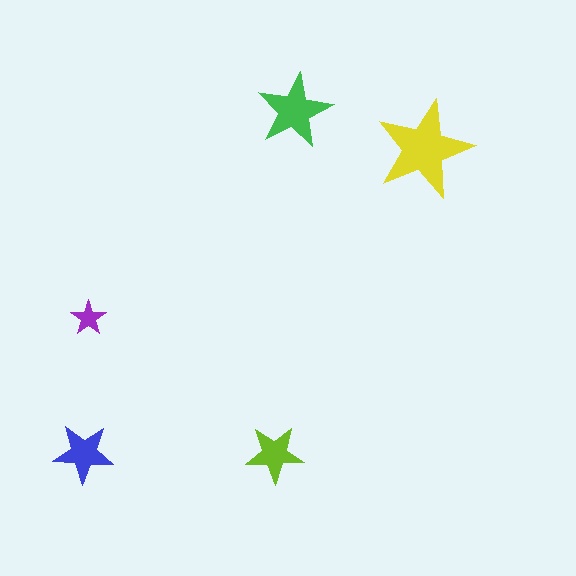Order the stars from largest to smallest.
the yellow one, the green one, the blue one, the lime one, the purple one.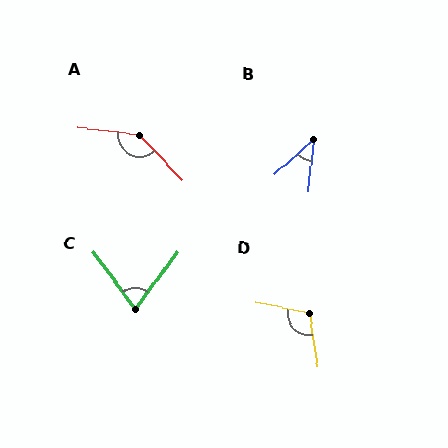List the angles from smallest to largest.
B (42°), C (73°), D (111°), A (140°).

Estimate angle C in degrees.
Approximately 73 degrees.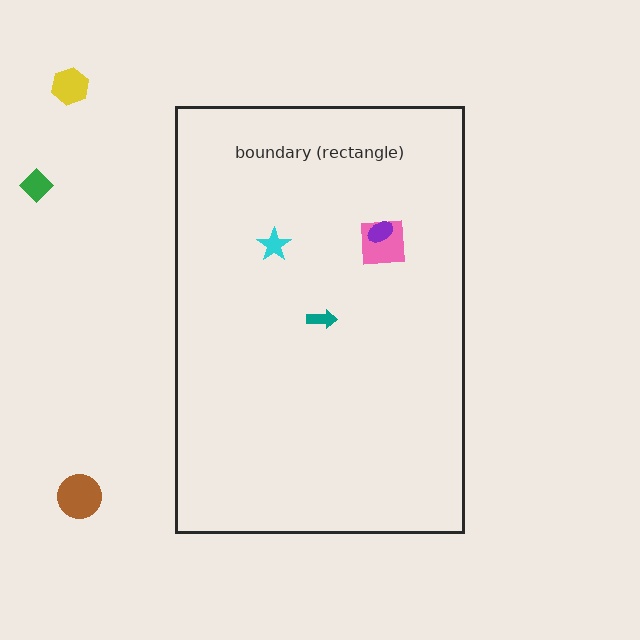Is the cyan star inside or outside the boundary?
Inside.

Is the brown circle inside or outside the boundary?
Outside.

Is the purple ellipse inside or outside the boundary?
Inside.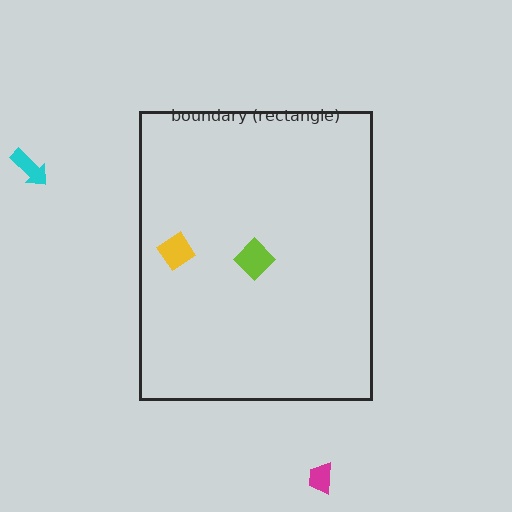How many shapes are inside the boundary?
2 inside, 2 outside.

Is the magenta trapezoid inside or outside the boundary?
Outside.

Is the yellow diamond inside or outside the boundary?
Inside.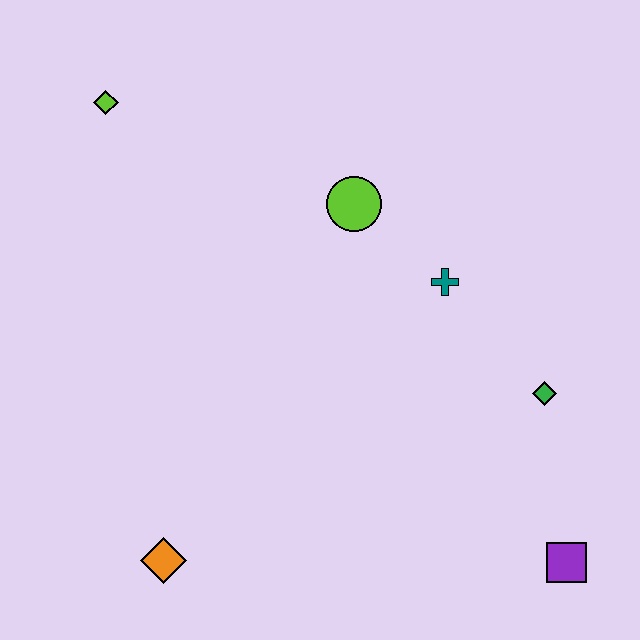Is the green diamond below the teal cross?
Yes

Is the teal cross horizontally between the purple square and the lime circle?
Yes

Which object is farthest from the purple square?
The lime diamond is farthest from the purple square.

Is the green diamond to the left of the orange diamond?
No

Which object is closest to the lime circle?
The teal cross is closest to the lime circle.